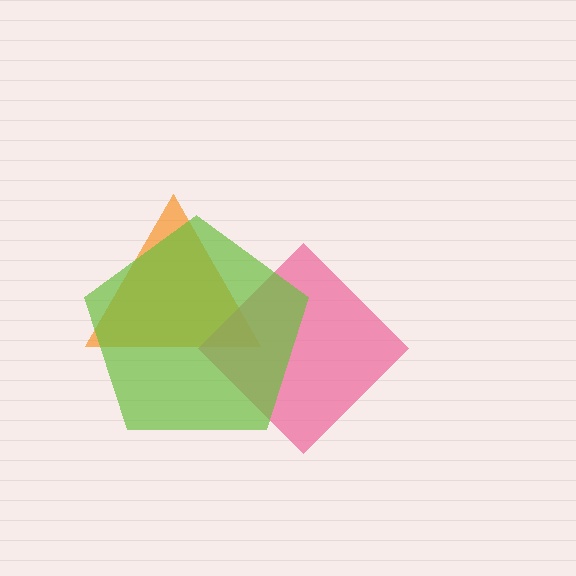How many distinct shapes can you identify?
There are 3 distinct shapes: an orange triangle, a pink diamond, a lime pentagon.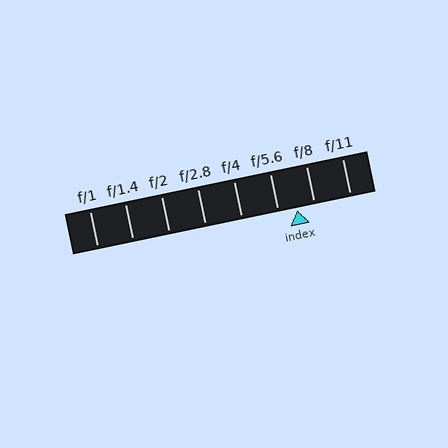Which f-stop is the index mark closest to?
The index mark is closest to f/8.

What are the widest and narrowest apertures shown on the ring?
The widest aperture shown is f/1 and the narrowest is f/11.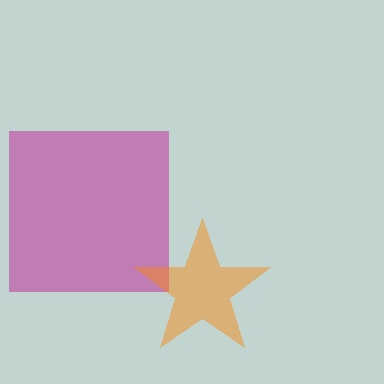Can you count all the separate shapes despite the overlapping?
Yes, there are 2 separate shapes.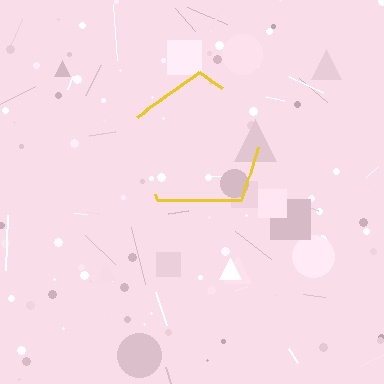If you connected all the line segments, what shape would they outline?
They would outline a pentagon.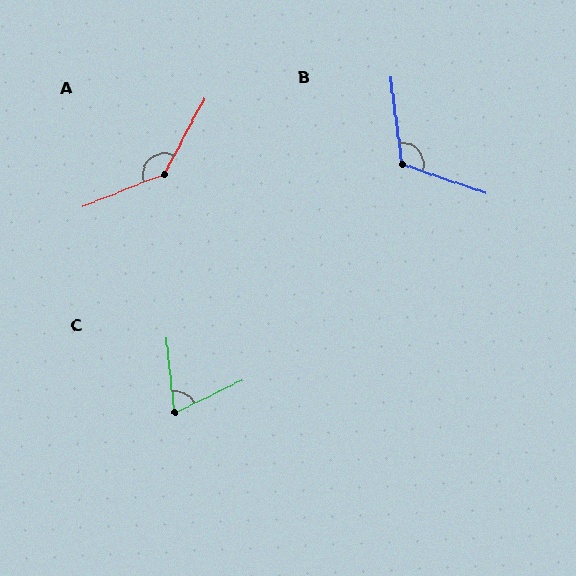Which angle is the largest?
A, at approximately 139 degrees.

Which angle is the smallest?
C, at approximately 70 degrees.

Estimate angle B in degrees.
Approximately 116 degrees.